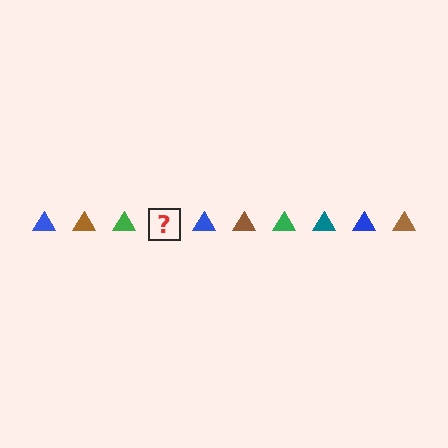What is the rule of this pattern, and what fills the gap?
The rule is that the pattern cycles through blue, brown, green, teal triangles. The gap should be filled with a teal triangle.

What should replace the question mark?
The question mark should be replaced with a teal triangle.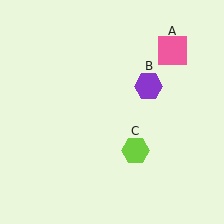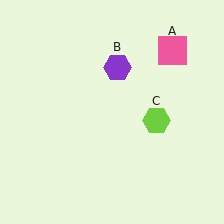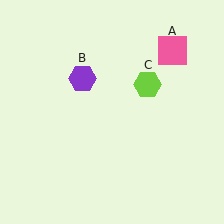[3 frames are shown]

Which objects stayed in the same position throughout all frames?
Pink square (object A) remained stationary.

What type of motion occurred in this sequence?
The purple hexagon (object B), lime hexagon (object C) rotated counterclockwise around the center of the scene.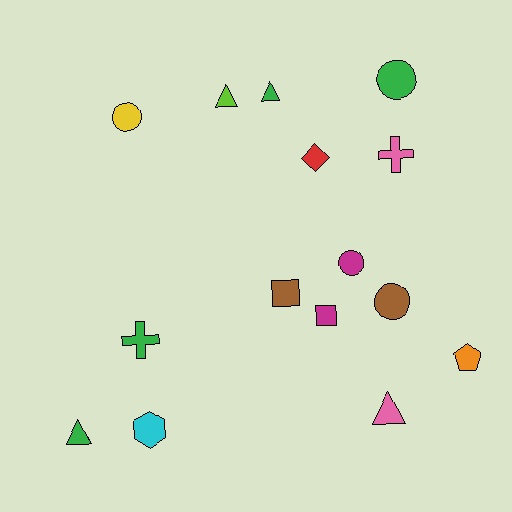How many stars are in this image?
There are no stars.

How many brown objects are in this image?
There are 2 brown objects.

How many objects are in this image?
There are 15 objects.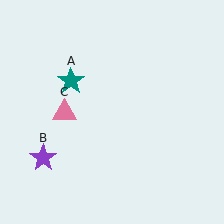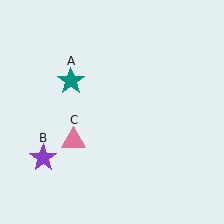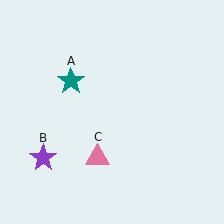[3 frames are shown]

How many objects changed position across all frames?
1 object changed position: pink triangle (object C).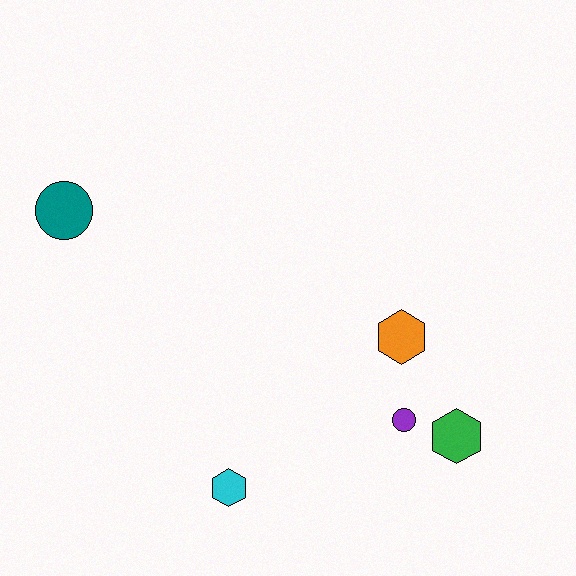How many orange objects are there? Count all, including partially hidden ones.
There is 1 orange object.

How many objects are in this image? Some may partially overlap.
There are 5 objects.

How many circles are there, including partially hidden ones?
There are 2 circles.